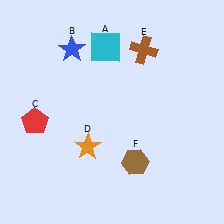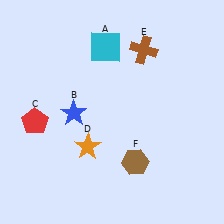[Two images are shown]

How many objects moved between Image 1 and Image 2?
1 object moved between the two images.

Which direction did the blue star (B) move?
The blue star (B) moved down.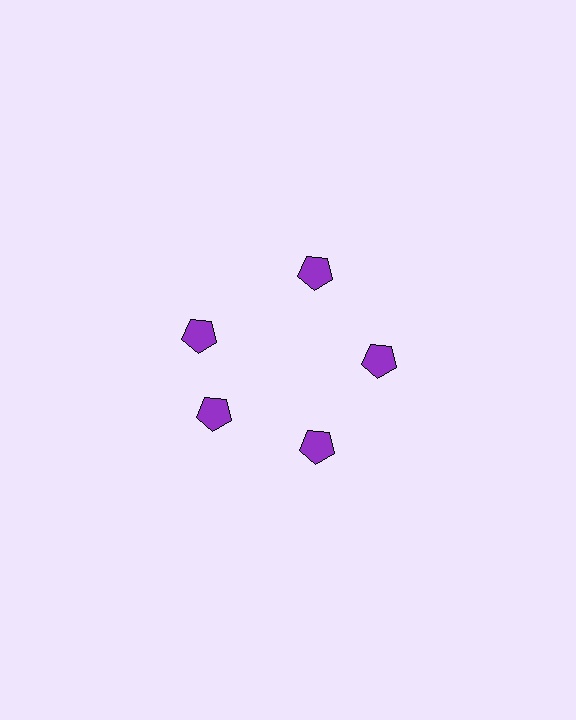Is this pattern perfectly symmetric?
No. The 5 purple pentagons are arranged in a ring, but one element near the 10 o'clock position is rotated out of alignment along the ring, breaking the 5-fold rotational symmetry.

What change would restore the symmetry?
The symmetry would be restored by rotating it back into even spacing with its neighbors so that all 5 pentagons sit at equal angles and equal distance from the center.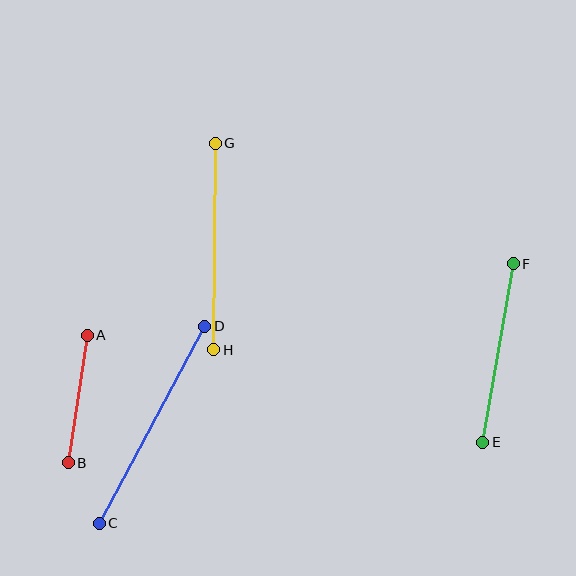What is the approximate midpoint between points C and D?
The midpoint is at approximately (152, 425) pixels.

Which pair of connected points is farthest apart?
Points C and D are farthest apart.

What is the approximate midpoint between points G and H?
The midpoint is at approximately (214, 246) pixels.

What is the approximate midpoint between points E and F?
The midpoint is at approximately (498, 353) pixels.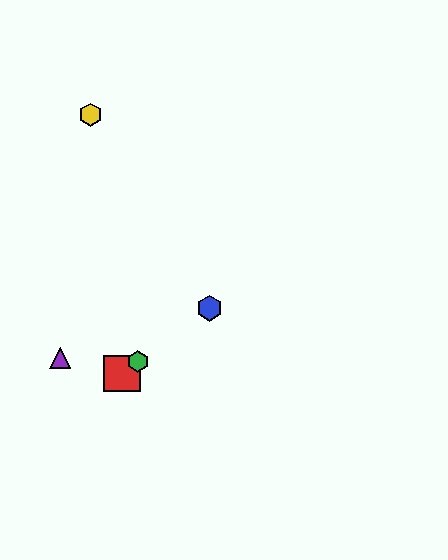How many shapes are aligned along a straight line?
3 shapes (the red square, the blue hexagon, the green hexagon) are aligned along a straight line.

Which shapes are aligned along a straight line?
The red square, the blue hexagon, the green hexagon are aligned along a straight line.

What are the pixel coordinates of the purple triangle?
The purple triangle is at (60, 358).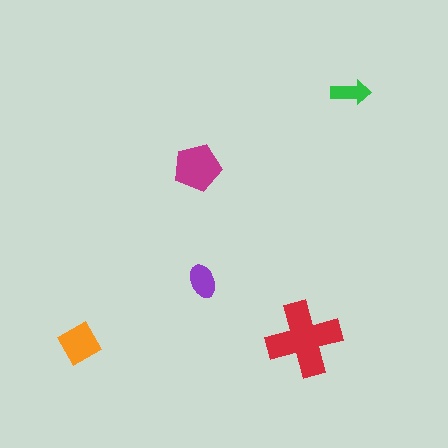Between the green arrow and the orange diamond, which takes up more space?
The orange diamond.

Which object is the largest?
The red cross.